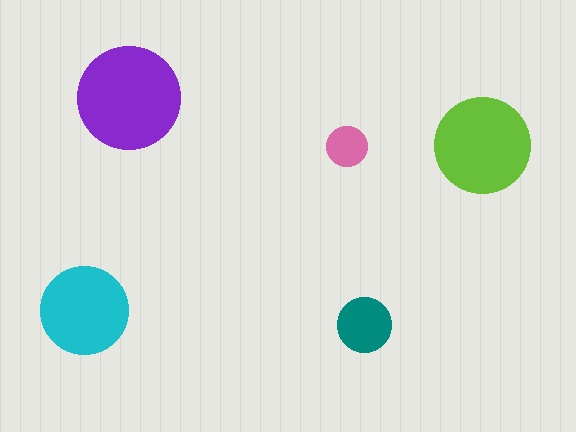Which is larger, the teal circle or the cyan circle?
The cyan one.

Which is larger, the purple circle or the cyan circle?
The purple one.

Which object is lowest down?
The teal circle is bottommost.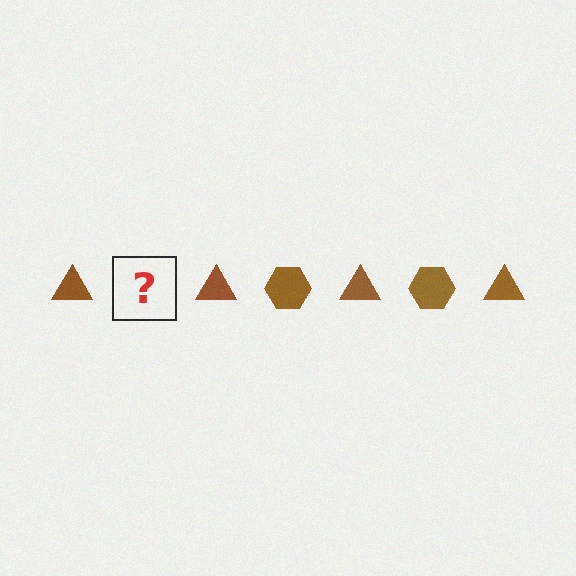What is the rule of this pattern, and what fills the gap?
The rule is that the pattern cycles through triangle, hexagon shapes in brown. The gap should be filled with a brown hexagon.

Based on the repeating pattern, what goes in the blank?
The blank should be a brown hexagon.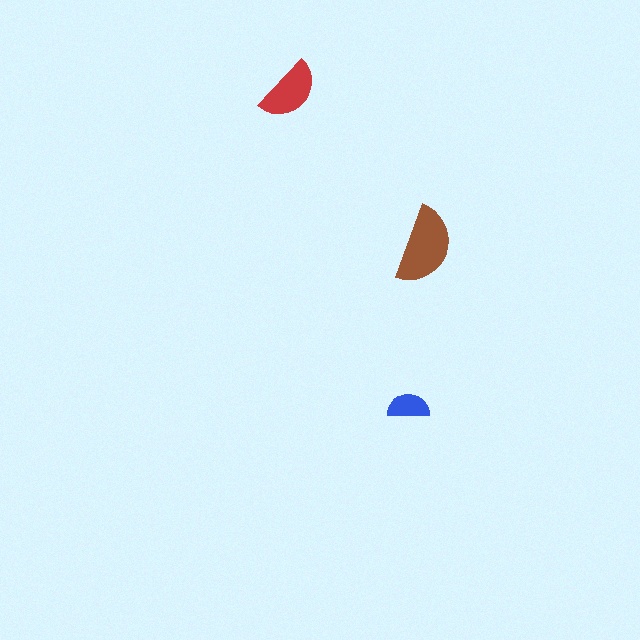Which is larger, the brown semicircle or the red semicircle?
The brown one.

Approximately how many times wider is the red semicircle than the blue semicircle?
About 1.5 times wider.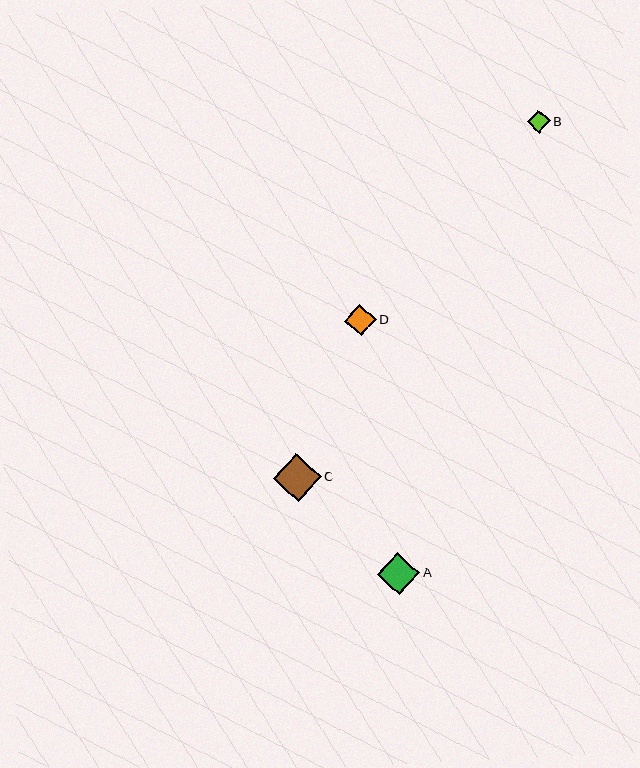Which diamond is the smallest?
Diamond B is the smallest with a size of approximately 23 pixels.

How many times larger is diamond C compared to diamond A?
Diamond C is approximately 1.1 times the size of diamond A.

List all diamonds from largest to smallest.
From largest to smallest: C, A, D, B.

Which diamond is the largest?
Diamond C is the largest with a size of approximately 47 pixels.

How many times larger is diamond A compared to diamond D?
Diamond A is approximately 1.3 times the size of diamond D.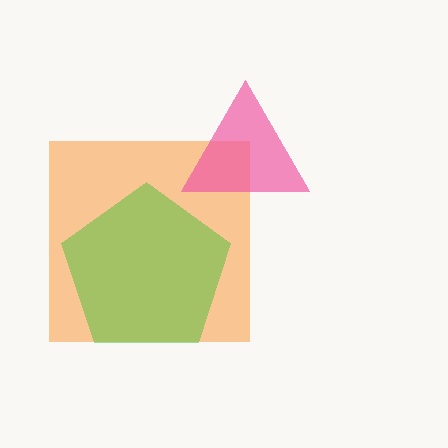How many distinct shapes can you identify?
There are 3 distinct shapes: an orange square, a pink triangle, a lime pentagon.